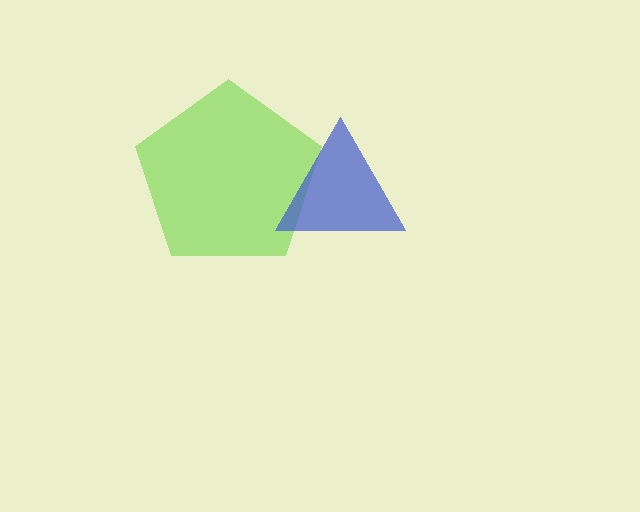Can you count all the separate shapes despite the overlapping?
Yes, there are 2 separate shapes.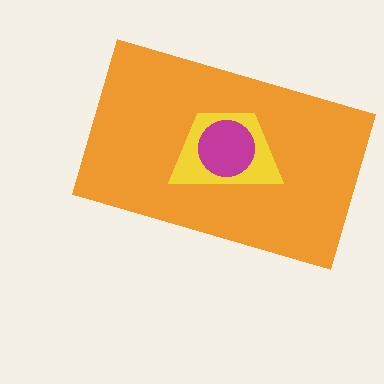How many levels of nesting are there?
3.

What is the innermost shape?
The magenta circle.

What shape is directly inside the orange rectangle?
The yellow trapezoid.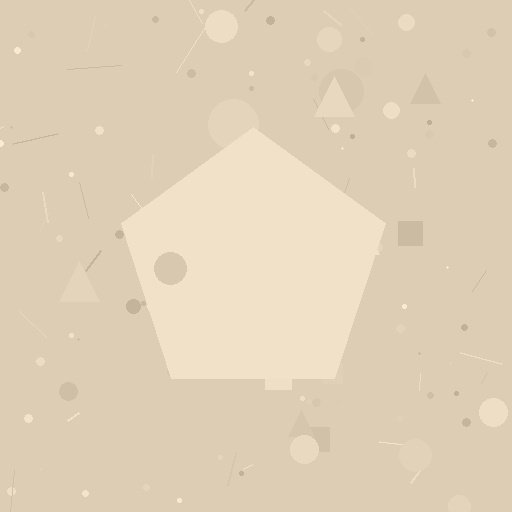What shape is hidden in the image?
A pentagon is hidden in the image.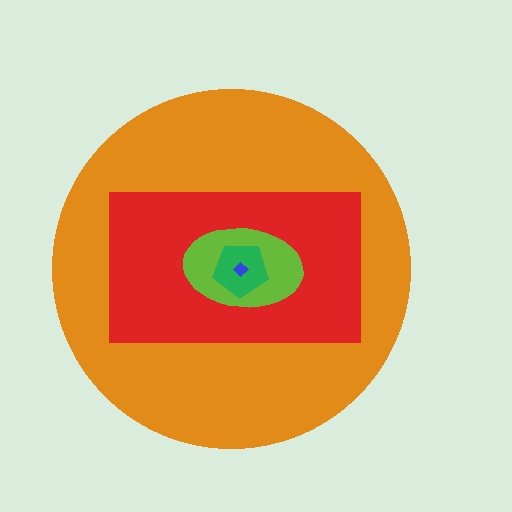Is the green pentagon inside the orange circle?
Yes.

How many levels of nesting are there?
5.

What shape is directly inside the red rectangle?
The lime ellipse.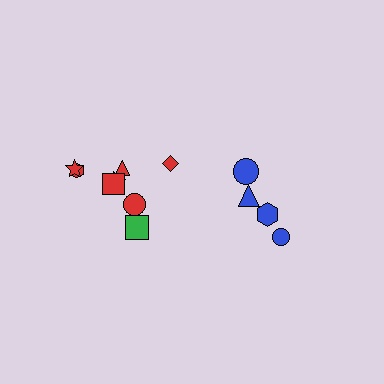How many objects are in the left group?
There are 8 objects.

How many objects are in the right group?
There are 4 objects.